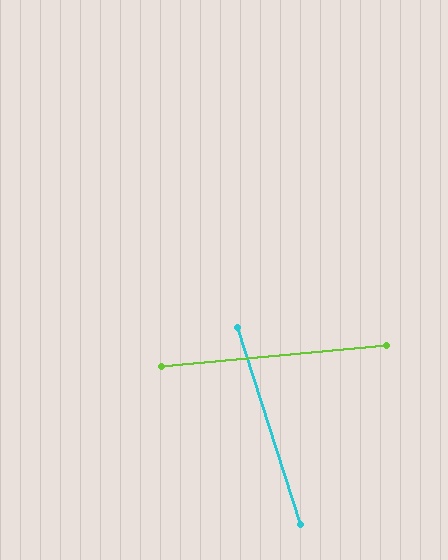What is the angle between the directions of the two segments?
Approximately 77 degrees.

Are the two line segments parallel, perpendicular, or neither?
Neither parallel nor perpendicular — they differ by about 77°.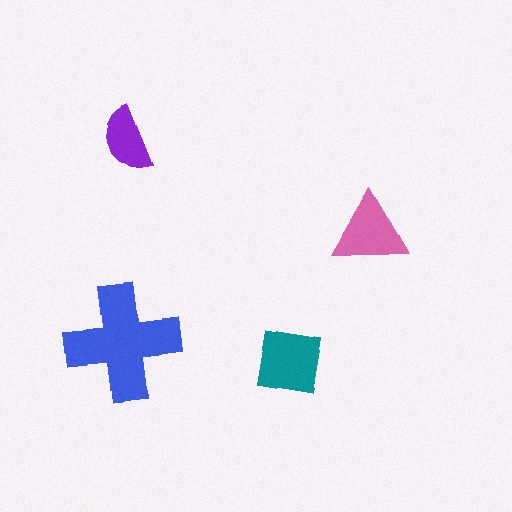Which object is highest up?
The purple semicircle is topmost.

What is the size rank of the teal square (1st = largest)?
2nd.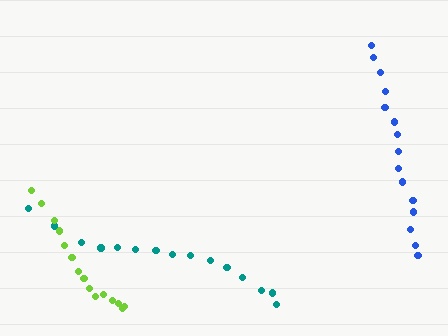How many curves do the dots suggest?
There are 3 distinct paths.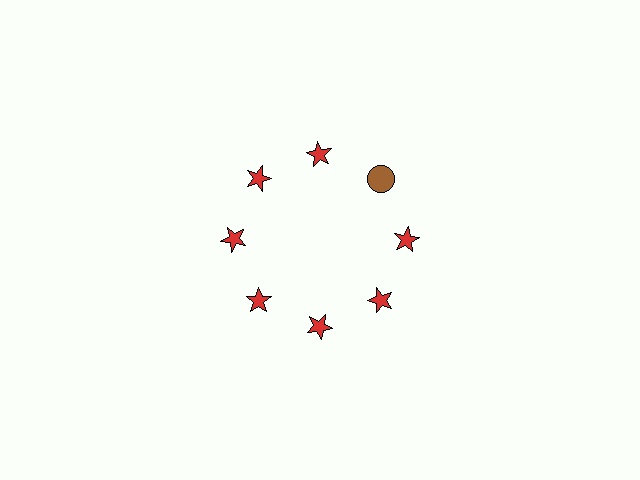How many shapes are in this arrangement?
There are 8 shapes arranged in a ring pattern.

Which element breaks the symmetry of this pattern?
The brown circle at roughly the 2 o'clock position breaks the symmetry. All other shapes are red stars.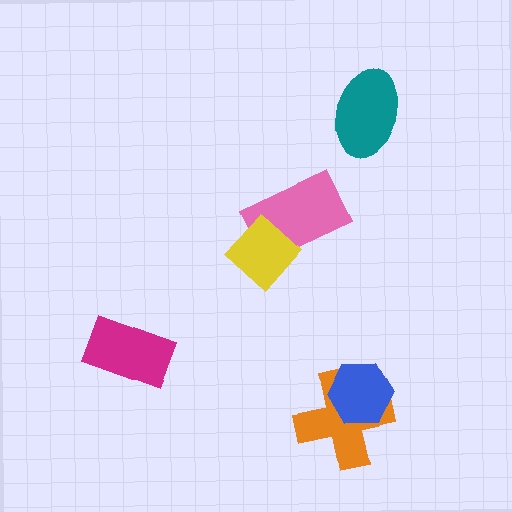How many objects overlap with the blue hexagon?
1 object overlaps with the blue hexagon.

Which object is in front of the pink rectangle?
The yellow diamond is in front of the pink rectangle.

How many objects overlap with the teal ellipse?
0 objects overlap with the teal ellipse.